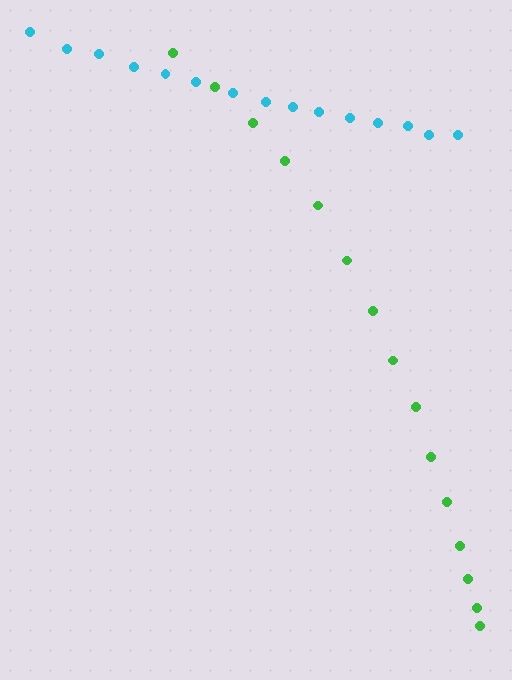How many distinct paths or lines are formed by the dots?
There are 2 distinct paths.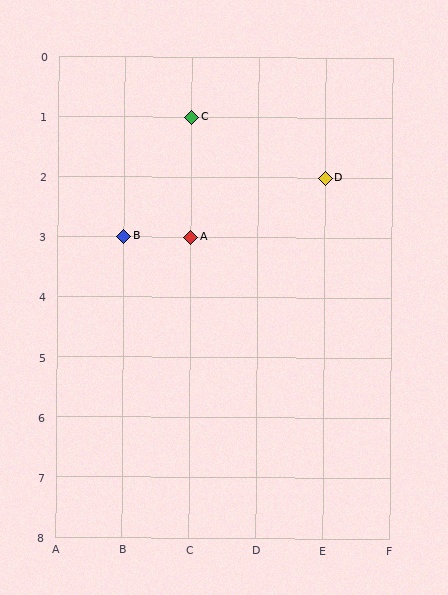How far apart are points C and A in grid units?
Points C and A are 2 rows apart.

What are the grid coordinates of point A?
Point A is at grid coordinates (C, 3).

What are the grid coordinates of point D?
Point D is at grid coordinates (E, 2).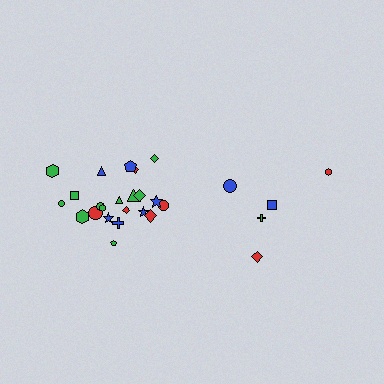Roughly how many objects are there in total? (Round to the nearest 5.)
Roughly 25 objects in total.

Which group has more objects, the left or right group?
The left group.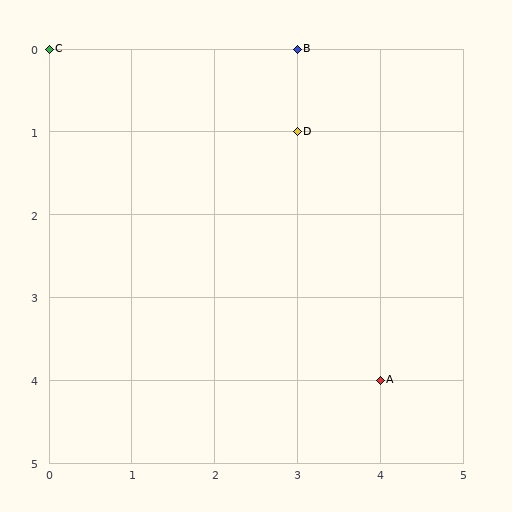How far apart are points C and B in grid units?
Points C and B are 3 columns apart.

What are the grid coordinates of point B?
Point B is at grid coordinates (3, 0).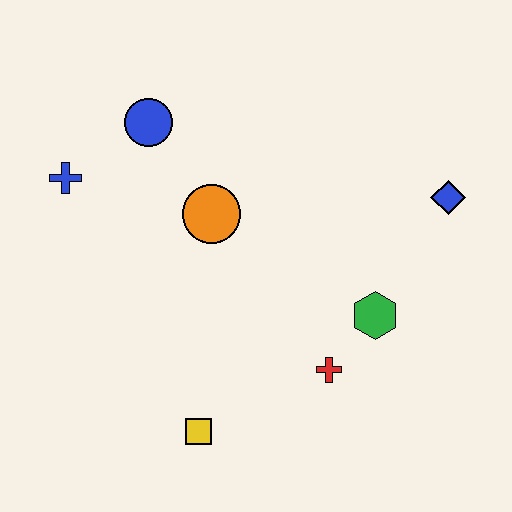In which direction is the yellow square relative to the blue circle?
The yellow square is below the blue circle.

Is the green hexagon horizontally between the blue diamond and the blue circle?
Yes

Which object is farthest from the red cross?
The blue cross is farthest from the red cross.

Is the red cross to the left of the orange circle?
No